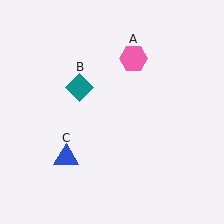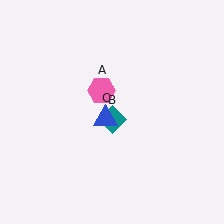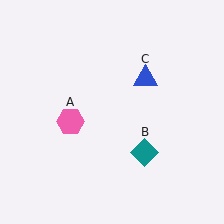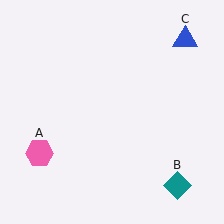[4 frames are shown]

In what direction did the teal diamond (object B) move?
The teal diamond (object B) moved down and to the right.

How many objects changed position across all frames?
3 objects changed position: pink hexagon (object A), teal diamond (object B), blue triangle (object C).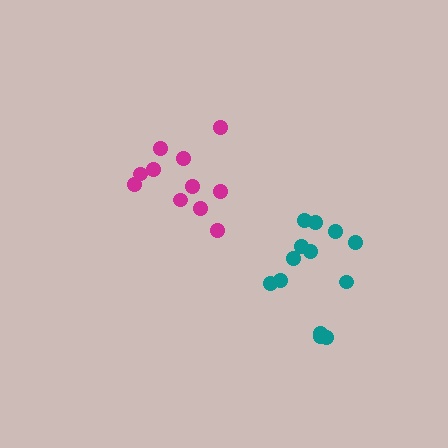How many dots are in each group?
Group 1: 11 dots, Group 2: 13 dots (24 total).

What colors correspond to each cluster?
The clusters are colored: magenta, teal.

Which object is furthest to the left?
The magenta cluster is leftmost.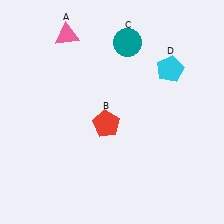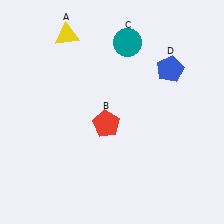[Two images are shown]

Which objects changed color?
A changed from pink to yellow. D changed from cyan to blue.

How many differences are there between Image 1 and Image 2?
There are 2 differences between the two images.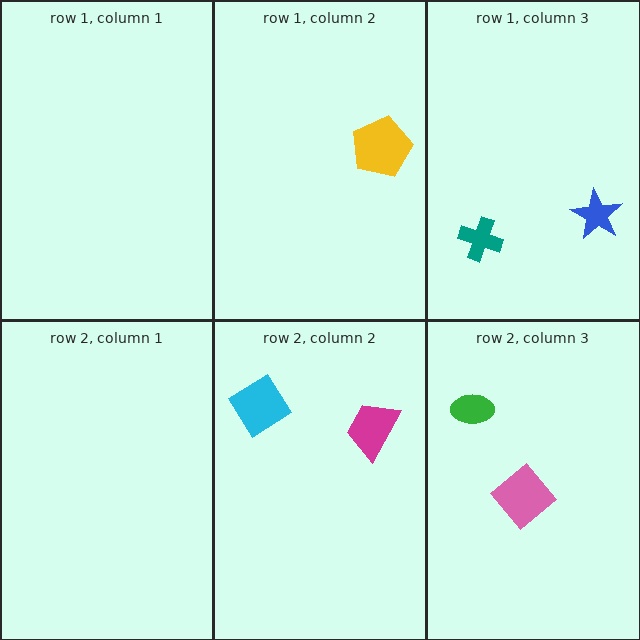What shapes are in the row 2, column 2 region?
The magenta trapezoid, the cyan diamond.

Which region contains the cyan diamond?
The row 2, column 2 region.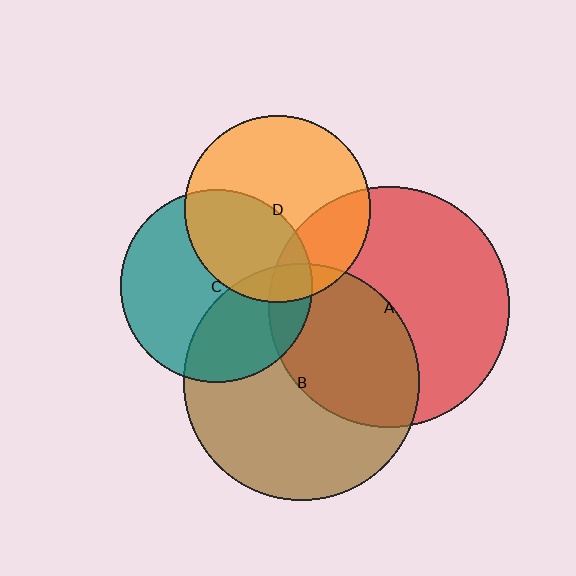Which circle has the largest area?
Circle A (red).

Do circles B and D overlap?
Yes.